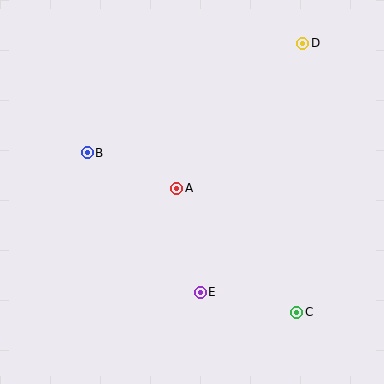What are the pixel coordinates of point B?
Point B is at (87, 153).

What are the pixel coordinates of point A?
Point A is at (177, 188).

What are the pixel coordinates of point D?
Point D is at (303, 43).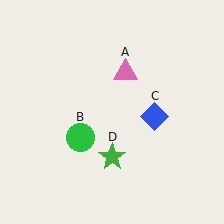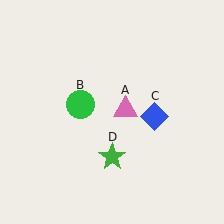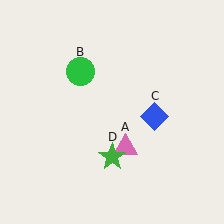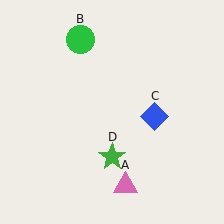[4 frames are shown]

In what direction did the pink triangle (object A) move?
The pink triangle (object A) moved down.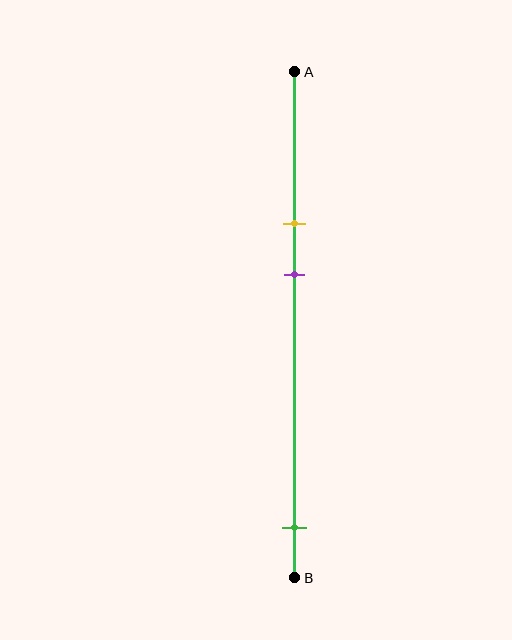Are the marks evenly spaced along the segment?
No, the marks are not evenly spaced.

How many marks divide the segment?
There are 3 marks dividing the segment.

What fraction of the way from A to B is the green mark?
The green mark is approximately 90% (0.9) of the way from A to B.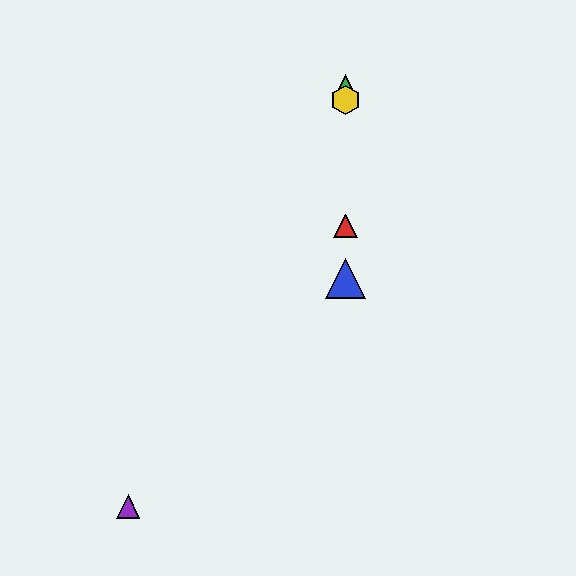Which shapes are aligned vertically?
The red triangle, the blue triangle, the green triangle, the yellow hexagon are aligned vertically.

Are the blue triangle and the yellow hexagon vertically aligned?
Yes, both are at x≈345.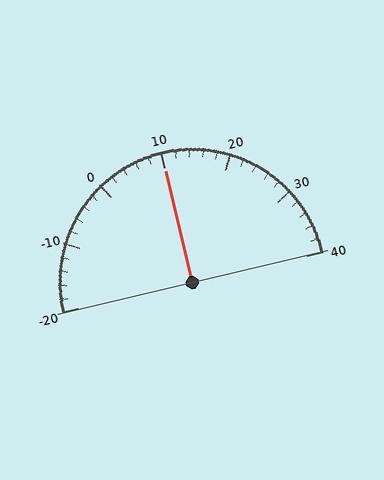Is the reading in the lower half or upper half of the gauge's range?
The reading is in the upper half of the range (-20 to 40).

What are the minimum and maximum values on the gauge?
The gauge ranges from -20 to 40.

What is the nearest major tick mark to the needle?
The nearest major tick mark is 10.